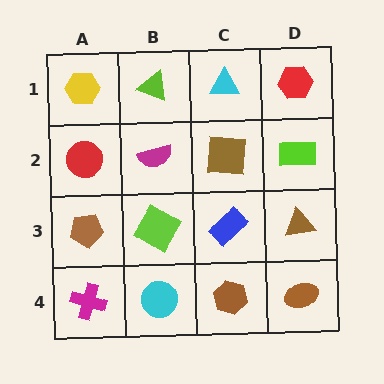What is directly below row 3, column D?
A brown ellipse.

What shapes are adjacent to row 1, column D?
A lime rectangle (row 2, column D), a cyan triangle (row 1, column C).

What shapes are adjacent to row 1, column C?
A brown square (row 2, column C), a lime triangle (row 1, column B), a red hexagon (row 1, column D).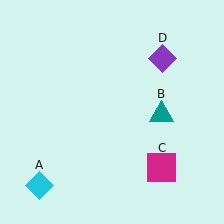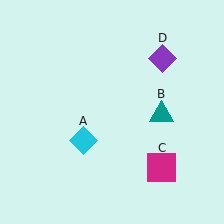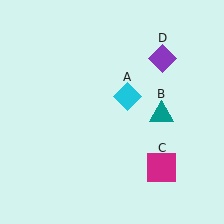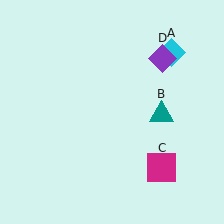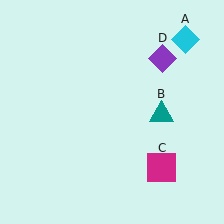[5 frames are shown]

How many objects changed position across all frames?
1 object changed position: cyan diamond (object A).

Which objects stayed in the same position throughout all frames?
Teal triangle (object B) and magenta square (object C) and purple diamond (object D) remained stationary.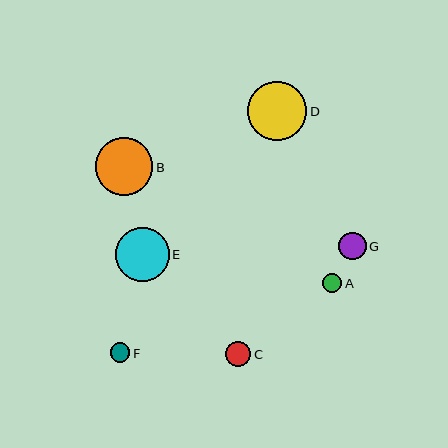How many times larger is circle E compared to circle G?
Circle E is approximately 1.9 times the size of circle G.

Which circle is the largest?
Circle D is the largest with a size of approximately 60 pixels.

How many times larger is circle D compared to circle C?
Circle D is approximately 2.4 times the size of circle C.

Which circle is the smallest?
Circle A is the smallest with a size of approximately 19 pixels.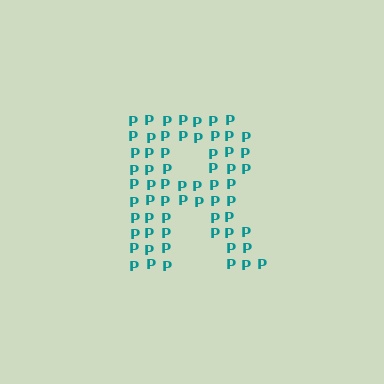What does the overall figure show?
The overall figure shows the letter R.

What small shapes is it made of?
It is made of small letter P's.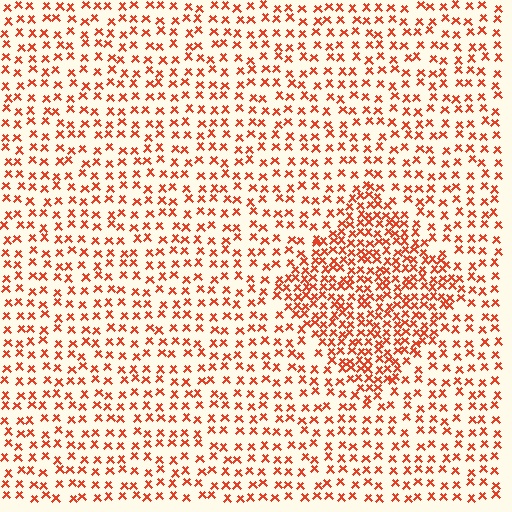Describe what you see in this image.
The image contains small red elements arranged at two different densities. A diamond-shaped region is visible where the elements are more densely packed than the surrounding area.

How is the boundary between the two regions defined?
The boundary is defined by a change in element density (approximately 2.0x ratio). All elements are the same color, size, and shape.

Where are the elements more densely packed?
The elements are more densely packed inside the diamond boundary.